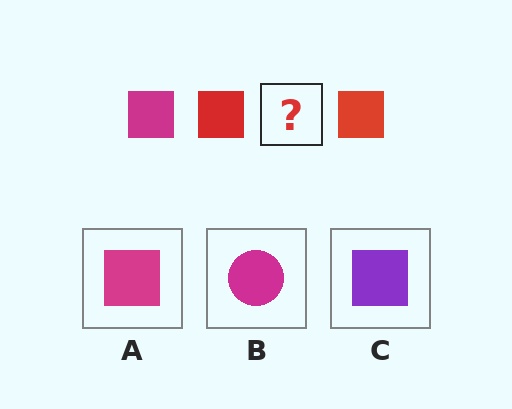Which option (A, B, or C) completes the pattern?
A.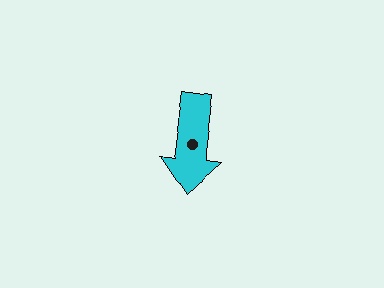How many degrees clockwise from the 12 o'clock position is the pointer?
Approximately 188 degrees.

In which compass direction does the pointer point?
South.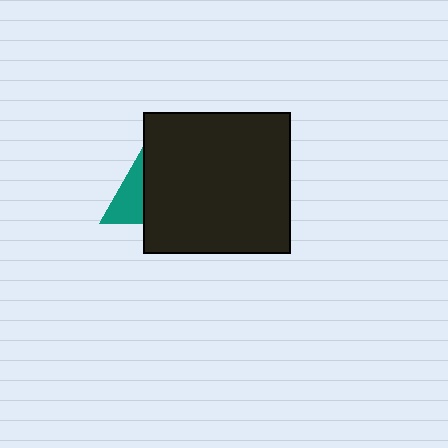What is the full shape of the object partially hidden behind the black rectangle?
The partially hidden object is a teal triangle.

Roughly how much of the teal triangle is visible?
About half of it is visible (roughly 49%).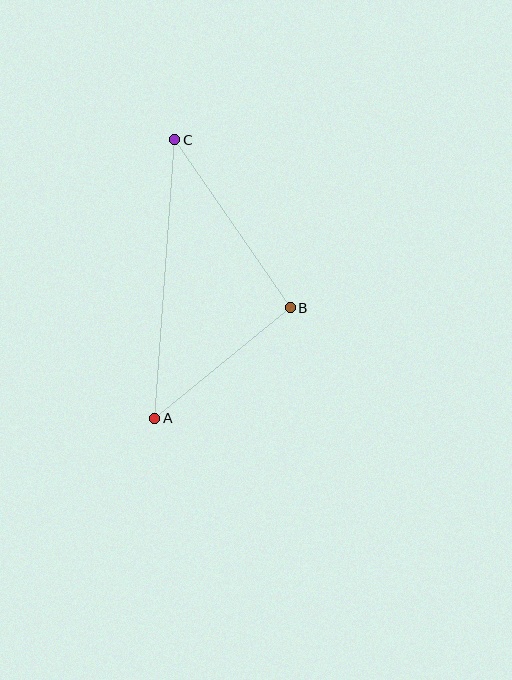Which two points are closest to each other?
Points A and B are closest to each other.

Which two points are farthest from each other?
Points A and C are farthest from each other.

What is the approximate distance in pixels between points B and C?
The distance between B and C is approximately 204 pixels.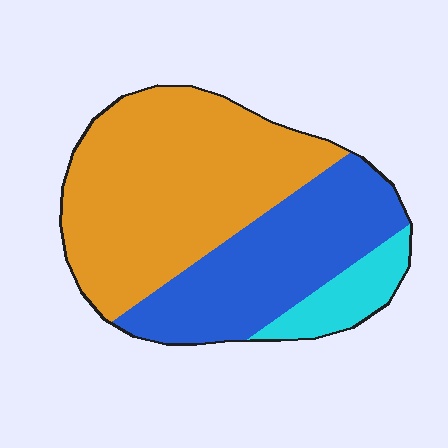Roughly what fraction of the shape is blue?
Blue covers 35% of the shape.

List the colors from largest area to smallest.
From largest to smallest: orange, blue, cyan.